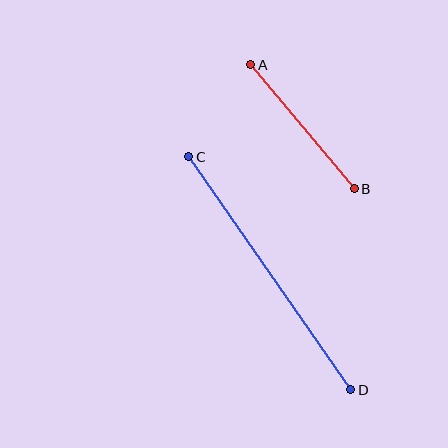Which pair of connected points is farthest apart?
Points C and D are farthest apart.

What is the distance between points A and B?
The distance is approximately 162 pixels.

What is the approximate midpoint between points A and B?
The midpoint is at approximately (302, 127) pixels.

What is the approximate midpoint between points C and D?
The midpoint is at approximately (270, 273) pixels.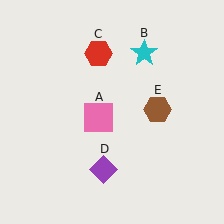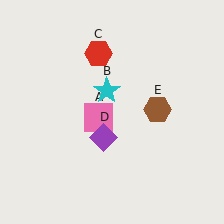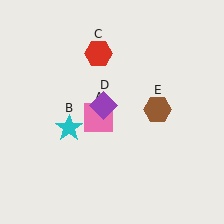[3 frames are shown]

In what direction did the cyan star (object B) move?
The cyan star (object B) moved down and to the left.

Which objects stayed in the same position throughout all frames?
Pink square (object A) and red hexagon (object C) and brown hexagon (object E) remained stationary.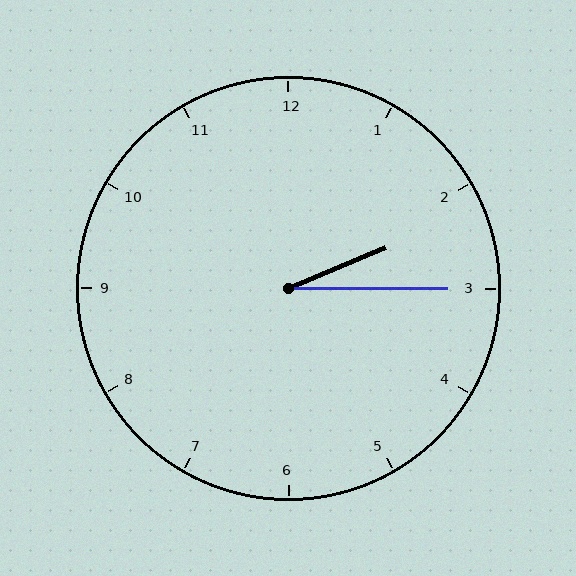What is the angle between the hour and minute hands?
Approximately 22 degrees.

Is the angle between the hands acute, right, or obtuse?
It is acute.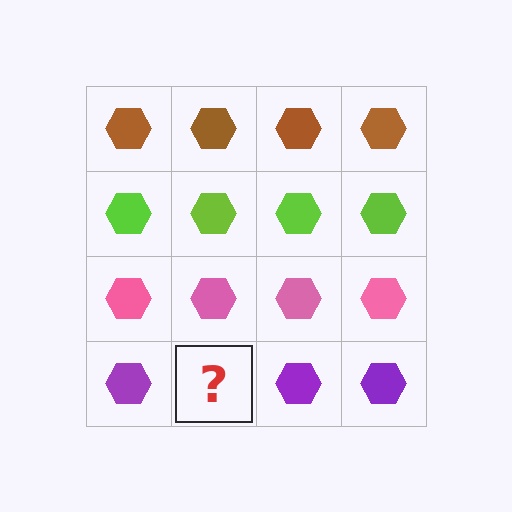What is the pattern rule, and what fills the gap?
The rule is that each row has a consistent color. The gap should be filled with a purple hexagon.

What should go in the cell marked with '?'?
The missing cell should contain a purple hexagon.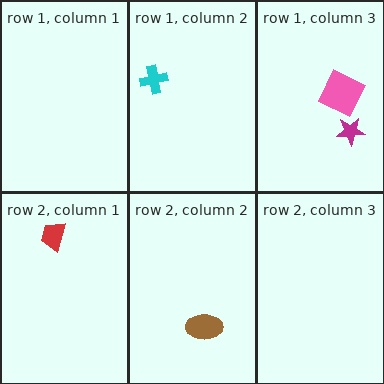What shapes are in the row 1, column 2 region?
The cyan cross.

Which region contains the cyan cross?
The row 1, column 2 region.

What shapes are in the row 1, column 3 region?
The pink square, the magenta star.